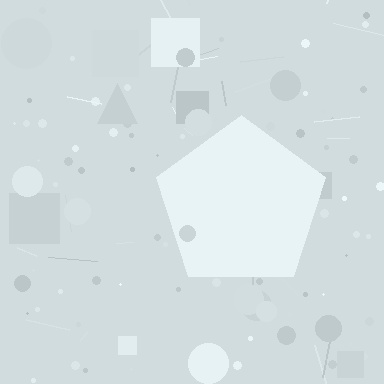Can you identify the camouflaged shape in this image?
The camouflaged shape is a pentagon.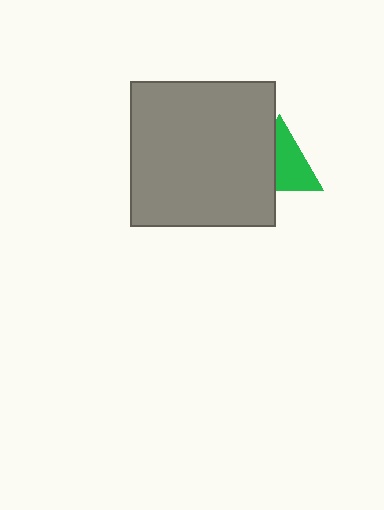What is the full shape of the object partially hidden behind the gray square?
The partially hidden object is a green triangle.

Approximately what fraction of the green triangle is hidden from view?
Roughly 42% of the green triangle is hidden behind the gray square.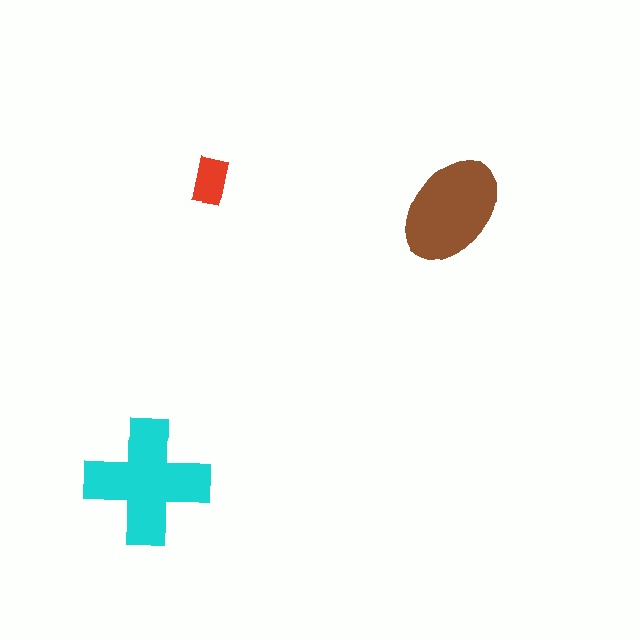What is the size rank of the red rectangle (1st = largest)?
3rd.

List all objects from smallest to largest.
The red rectangle, the brown ellipse, the cyan cross.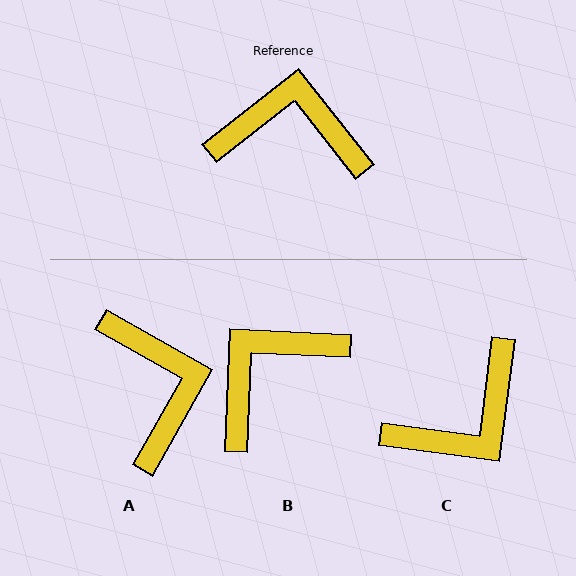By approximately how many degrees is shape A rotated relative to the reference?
Approximately 68 degrees clockwise.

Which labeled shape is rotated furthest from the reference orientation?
C, about 135 degrees away.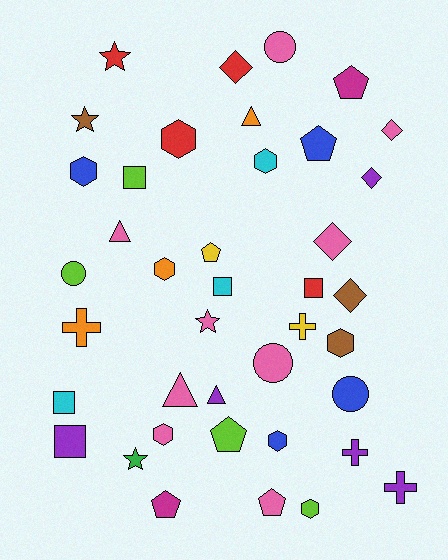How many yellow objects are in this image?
There are 2 yellow objects.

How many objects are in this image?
There are 40 objects.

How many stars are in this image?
There are 4 stars.